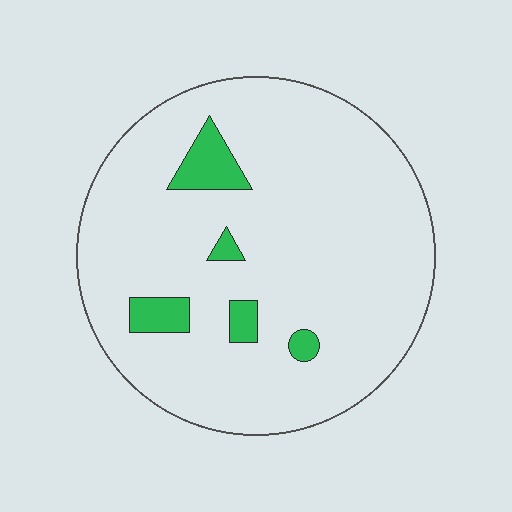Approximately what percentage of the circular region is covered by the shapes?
Approximately 10%.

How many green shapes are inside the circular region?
5.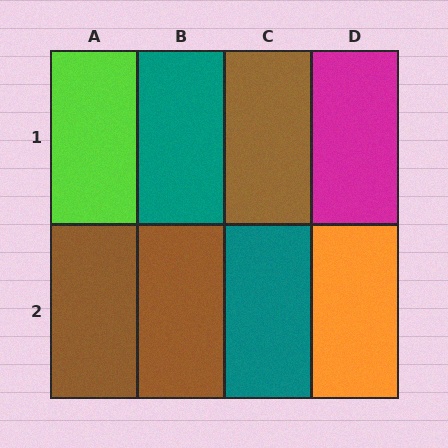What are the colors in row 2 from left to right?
Brown, brown, teal, orange.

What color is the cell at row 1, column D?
Magenta.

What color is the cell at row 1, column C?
Brown.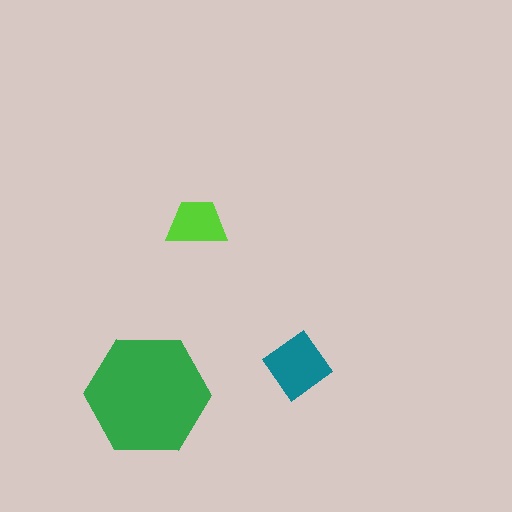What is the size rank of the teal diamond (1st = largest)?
2nd.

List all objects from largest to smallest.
The green hexagon, the teal diamond, the lime trapezoid.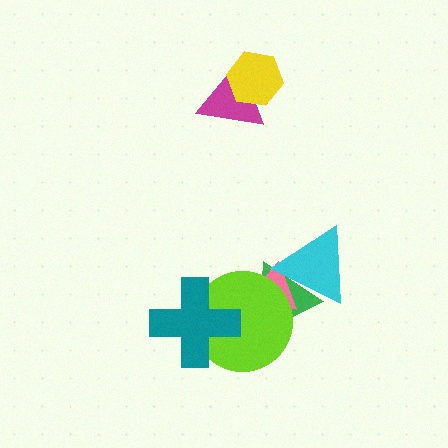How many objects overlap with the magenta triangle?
1 object overlaps with the magenta triangle.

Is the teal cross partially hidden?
No, no other shape covers it.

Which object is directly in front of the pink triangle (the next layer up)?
The lime circle is directly in front of the pink triangle.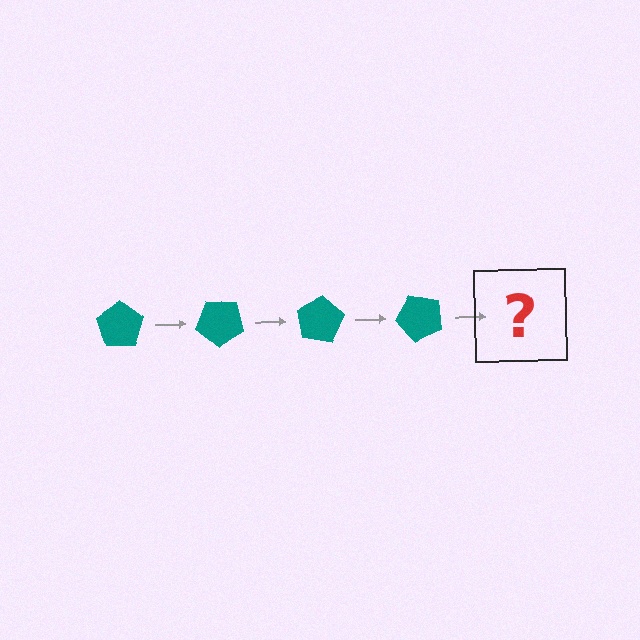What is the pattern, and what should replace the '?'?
The pattern is that the pentagon rotates 40 degrees each step. The '?' should be a teal pentagon rotated 160 degrees.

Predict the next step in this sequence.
The next step is a teal pentagon rotated 160 degrees.